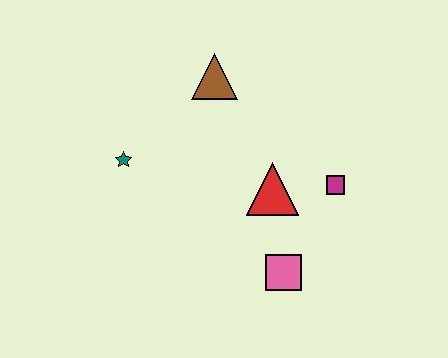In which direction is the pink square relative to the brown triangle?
The pink square is below the brown triangle.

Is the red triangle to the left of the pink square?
Yes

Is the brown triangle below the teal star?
No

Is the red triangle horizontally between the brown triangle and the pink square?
Yes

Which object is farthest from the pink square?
The brown triangle is farthest from the pink square.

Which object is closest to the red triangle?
The magenta square is closest to the red triangle.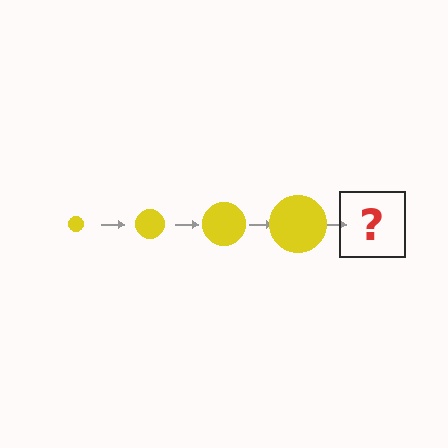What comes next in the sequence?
The next element should be a yellow circle, larger than the previous one.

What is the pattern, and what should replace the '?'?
The pattern is that the circle gets progressively larger each step. The '?' should be a yellow circle, larger than the previous one.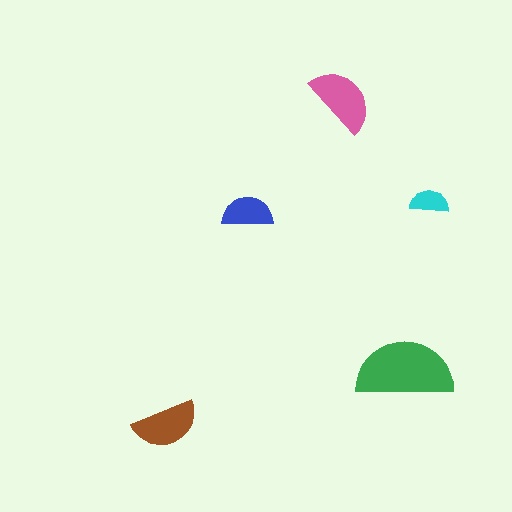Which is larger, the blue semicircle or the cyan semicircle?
The blue one.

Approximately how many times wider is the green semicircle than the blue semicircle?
About 2 times wider.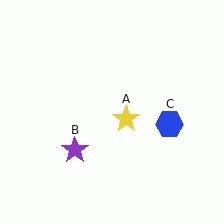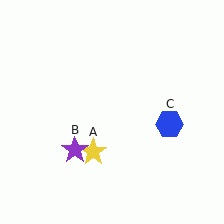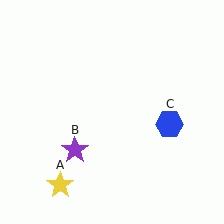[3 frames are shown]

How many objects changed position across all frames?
1 object changed position: yellow star (object A).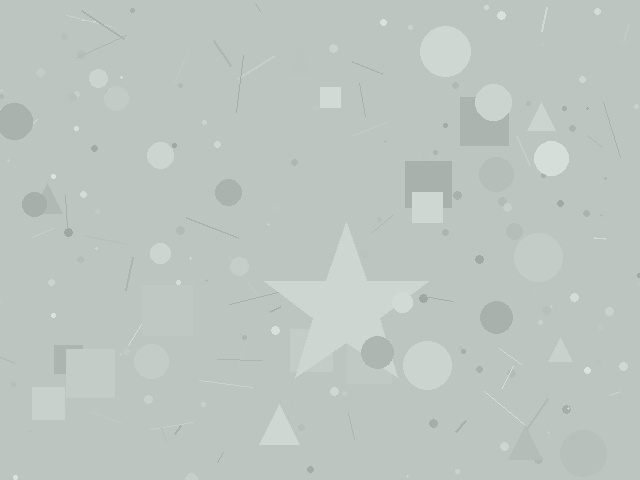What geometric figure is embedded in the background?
A star is embedded in the background.